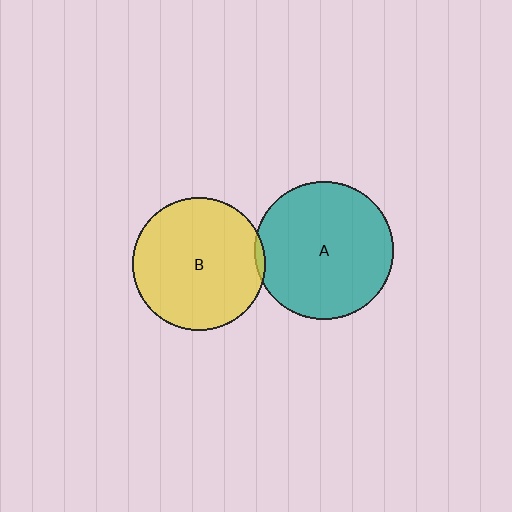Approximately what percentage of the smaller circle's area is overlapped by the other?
Approximately 5%.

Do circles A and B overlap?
Yes.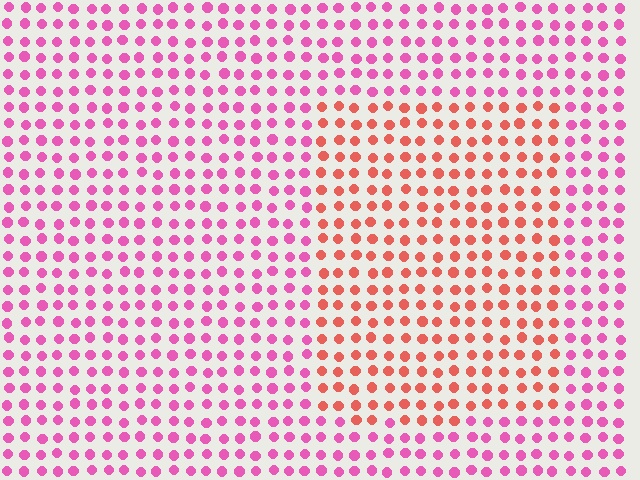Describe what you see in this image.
The image is filled with small pink elements in a uniform arrangement. A rectangle-shaped region is visible where the elements are tinted to a slightly different hue, forming a subtle color boundary.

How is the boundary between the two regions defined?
The boundary is defined purely by a slight shift in hue (about 42 degrees). Spacing, size, and orientation are identical on both sides.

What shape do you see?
I see a rectangle.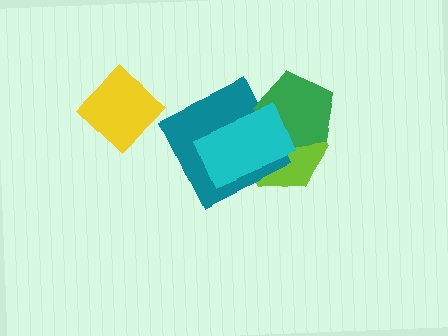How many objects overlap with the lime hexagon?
3 objects overlap with the lime hexagon.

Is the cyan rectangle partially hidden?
No, no other shape covers it.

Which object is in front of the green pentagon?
The cyan rectangle is in front of the green pentagon.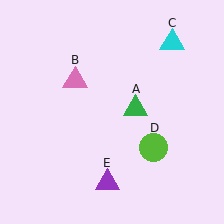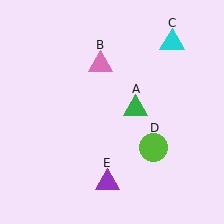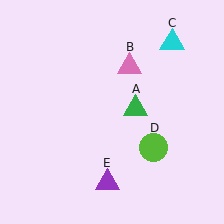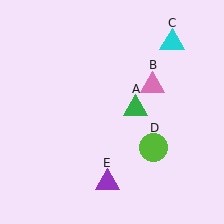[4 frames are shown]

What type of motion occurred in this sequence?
The pink triangle (object B) rotated clockwise around the center of the scene.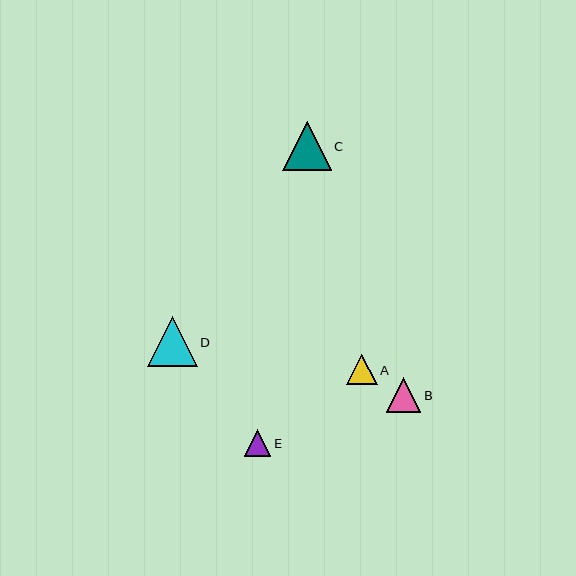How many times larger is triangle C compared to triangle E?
Triangle C is approximately 1.8 times the size of triangle E.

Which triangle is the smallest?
Triangle E is the smallest with a size of approximately 27 pixels.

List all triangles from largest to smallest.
From largest to smallest: D, C, B, A, E.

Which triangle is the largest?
Triangle D is the largest with a size of approximately 50 pixels.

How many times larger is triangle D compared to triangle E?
Triangle D is approximately 1.9 times the size of triangle E.